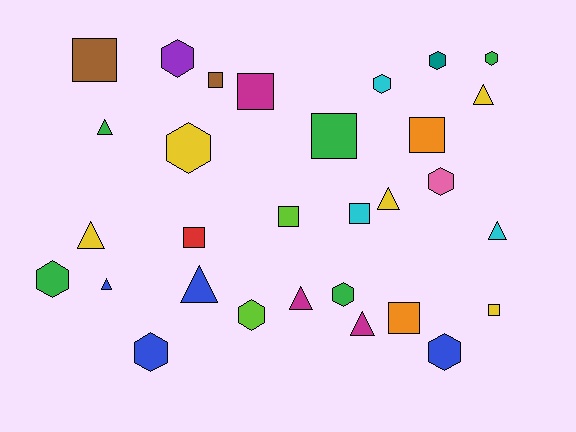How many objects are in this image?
There are 30 objects.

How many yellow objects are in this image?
There are 5 yellow objects.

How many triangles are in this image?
There are 9 triangles.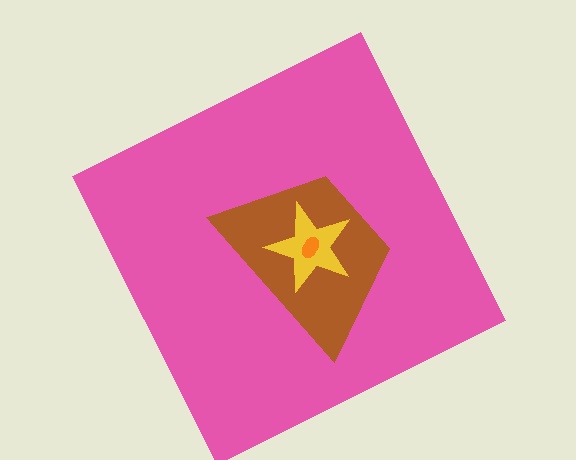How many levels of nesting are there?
4.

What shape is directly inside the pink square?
The brown trapezoid.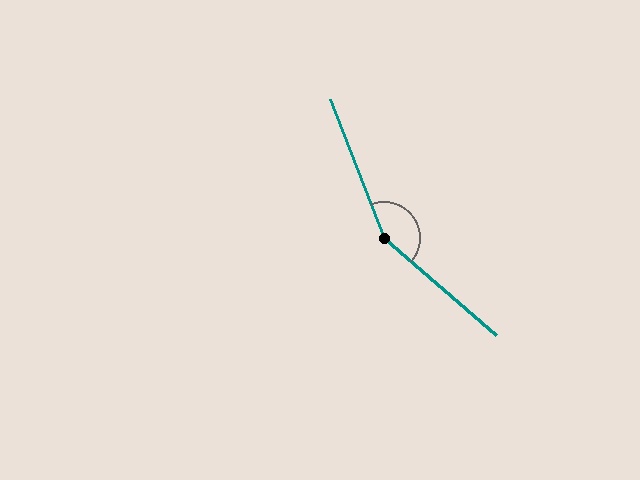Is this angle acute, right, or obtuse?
It is obtuse.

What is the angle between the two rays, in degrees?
Approximately 152 degrees.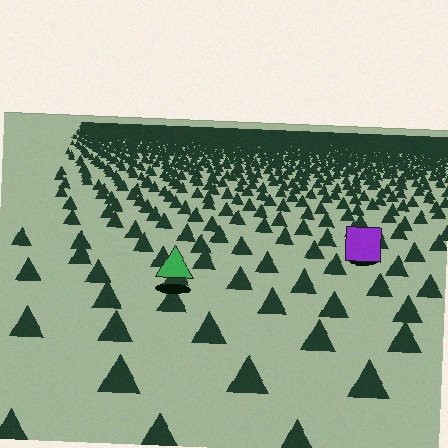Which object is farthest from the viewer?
The purple square is farthest from the viewer. It appears smaller and the ground texture around it is denser.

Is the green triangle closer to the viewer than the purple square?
Yes. The green triangle is closer — you can tell from the texture gradient: the ground texture is coarser near it.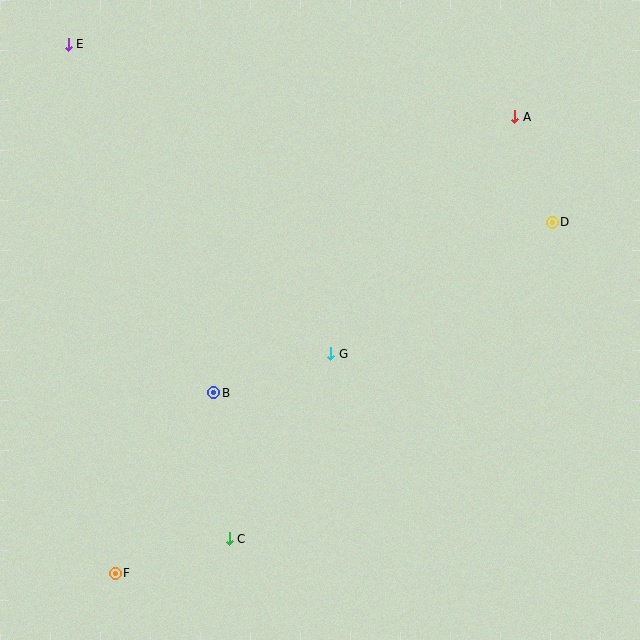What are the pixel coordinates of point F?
Point F is at (115, 573).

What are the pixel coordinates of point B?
Point B is at (214, 393).